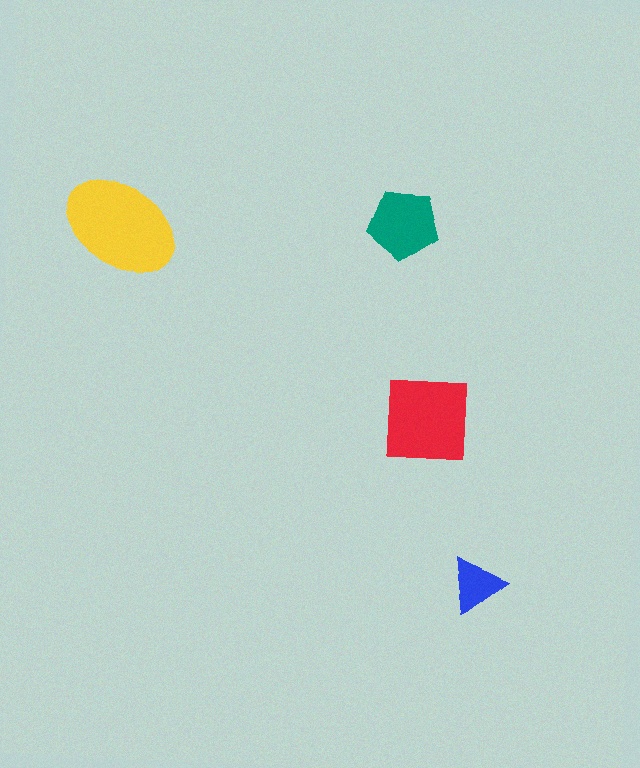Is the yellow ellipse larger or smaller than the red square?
Larger.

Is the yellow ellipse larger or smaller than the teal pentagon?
Larger.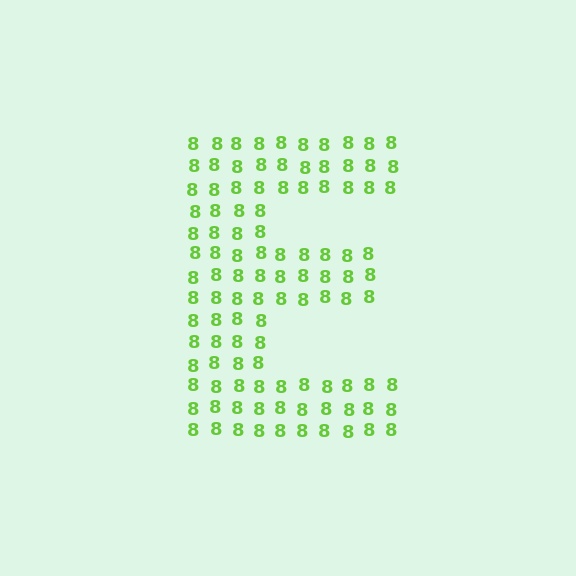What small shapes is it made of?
It is made of small digit 8's.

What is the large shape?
The large shape is the letter E.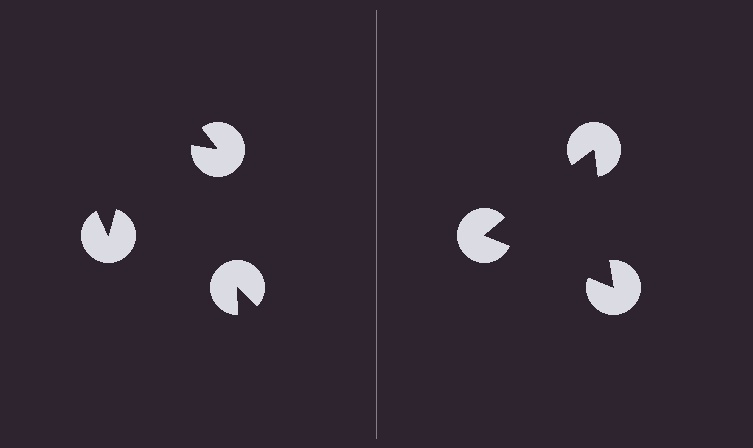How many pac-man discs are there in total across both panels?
6 — 3 on each side.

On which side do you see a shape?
An illusory triangle appears on the right side. On the left side the wedge cuts are rotated, so no coherent shape forms.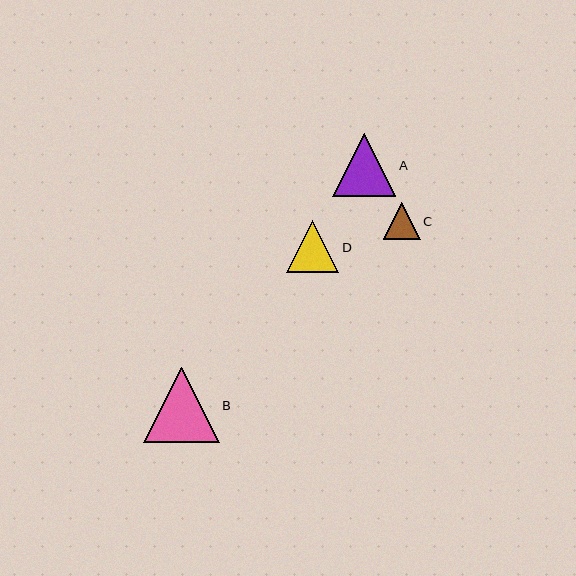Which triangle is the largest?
Triangle B is the largest with a size of approximately 75 pixels.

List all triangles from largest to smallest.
From largest to smallest: B, A, D, C.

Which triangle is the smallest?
Triangle C is the smallest with a size of approximately 37 pixels.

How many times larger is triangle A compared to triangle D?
Triangle A is approximately 1.2 times the size of triangle D.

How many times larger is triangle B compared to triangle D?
Triangle B is approximately 1.5 times the size of triangle D.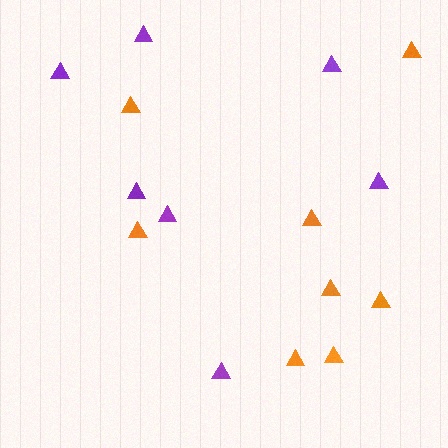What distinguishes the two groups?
There are 2 groups: one group of orange triangles (8) and one group of purple triangles (7).